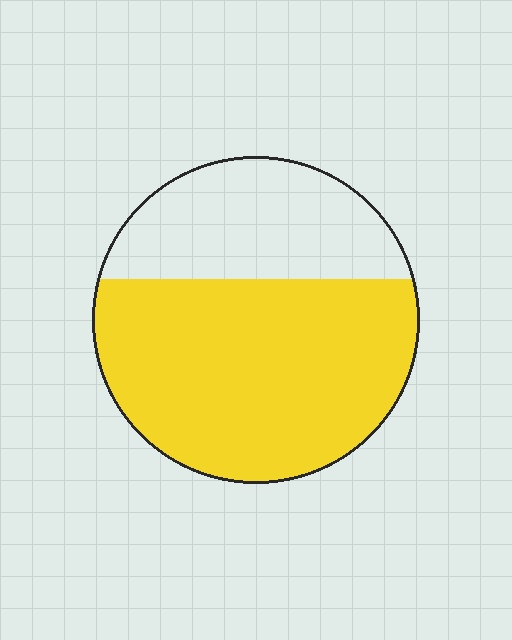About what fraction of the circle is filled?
About two thirds (2/3).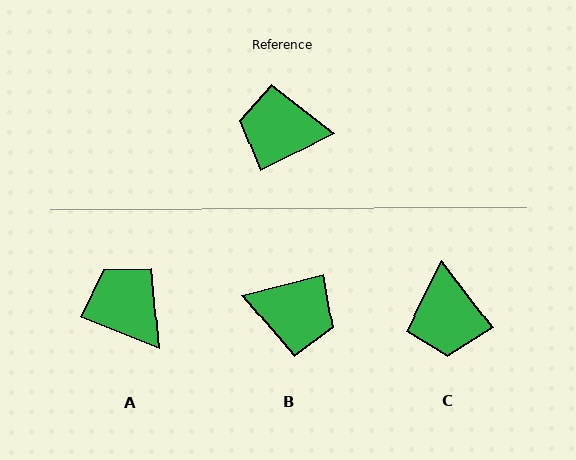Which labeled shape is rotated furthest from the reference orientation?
B, about 168 degrees away.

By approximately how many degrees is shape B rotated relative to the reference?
Approximately 168 degrees counter-clockwise.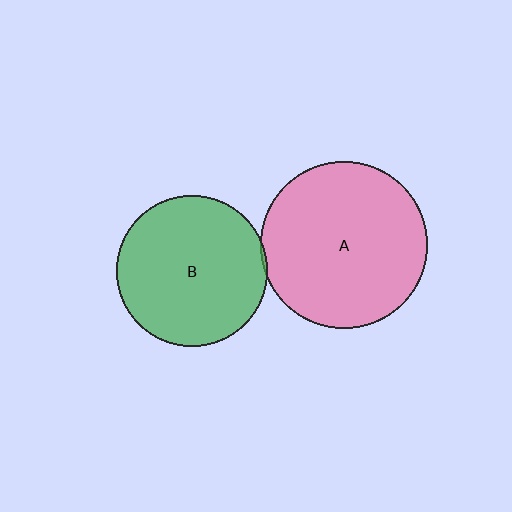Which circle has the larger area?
Circle A (pink).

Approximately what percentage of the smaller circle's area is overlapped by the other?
Approximately 5%.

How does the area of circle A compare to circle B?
Approximately 1.2 times.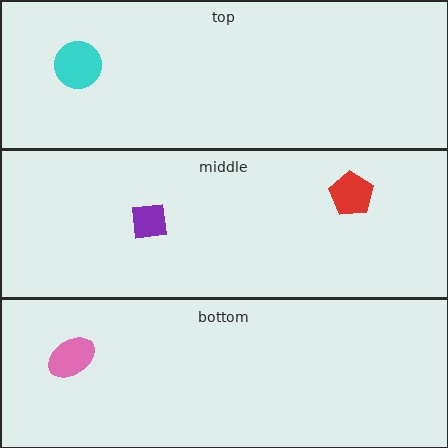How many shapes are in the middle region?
2.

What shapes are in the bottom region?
The pink ellipse.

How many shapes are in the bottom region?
1.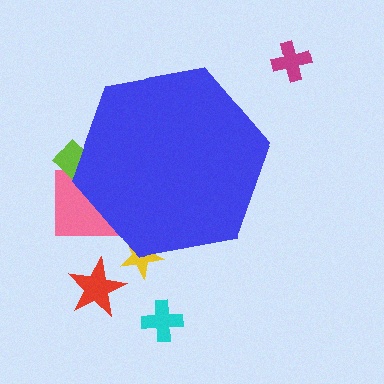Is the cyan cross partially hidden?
No, the cyan cross is fully visible.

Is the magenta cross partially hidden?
No, the magenta cross is fully visible.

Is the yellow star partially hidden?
Yes, the yellow star is partially hidden behind the blue hexagon.